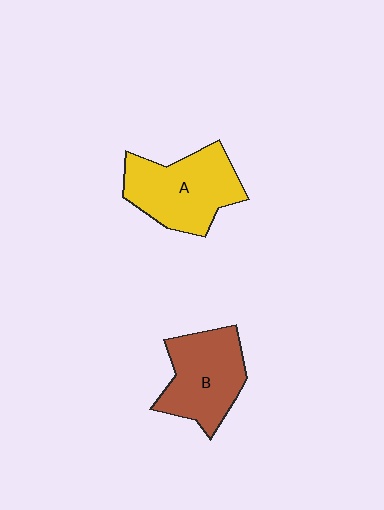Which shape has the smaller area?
Shape B (brown).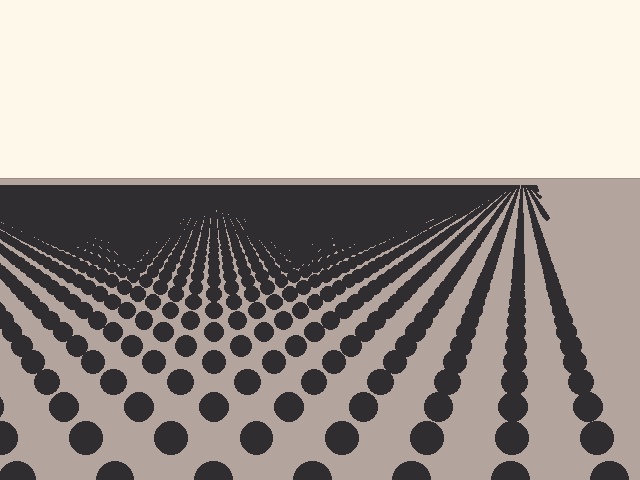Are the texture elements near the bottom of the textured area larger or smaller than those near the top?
Larger. Near the bottom, elements are closer to the viewer and appear at a bigger on-screen size.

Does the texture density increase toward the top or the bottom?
Density increases toward the top.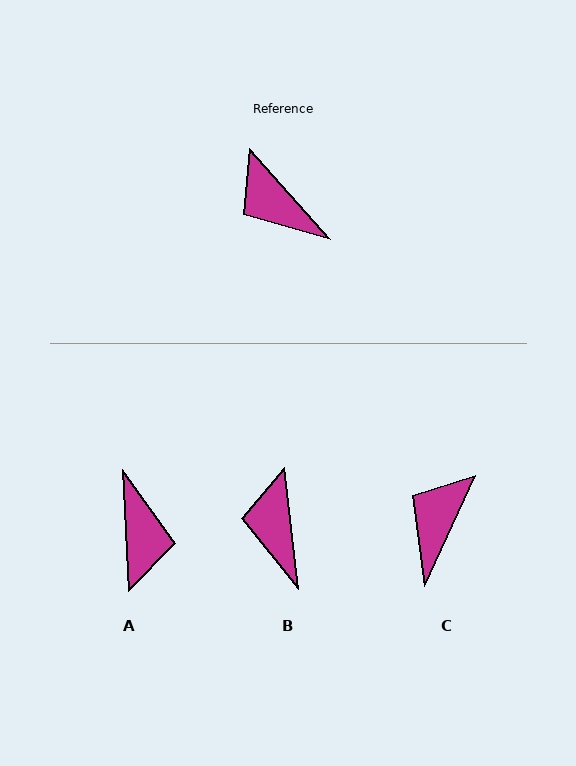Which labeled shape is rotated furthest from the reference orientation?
A, about 141 degrees away.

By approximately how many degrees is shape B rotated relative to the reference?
Approximately 35 degrees clockwise.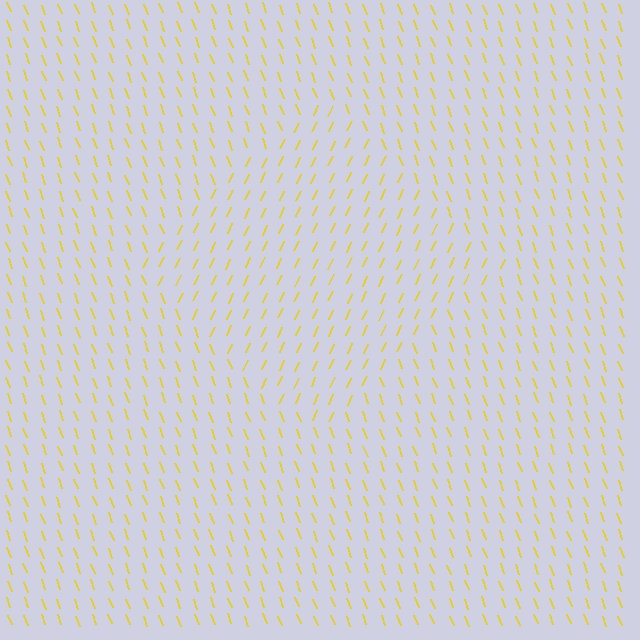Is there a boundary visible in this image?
Yes, there is a texture boundary formed by a change in line orientation.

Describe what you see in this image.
The image is filled with small yellow line segments. A diamond region in the image has lines oriented differently from the surrounding lines, creating a visible texture boundary.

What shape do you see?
I see a diamond.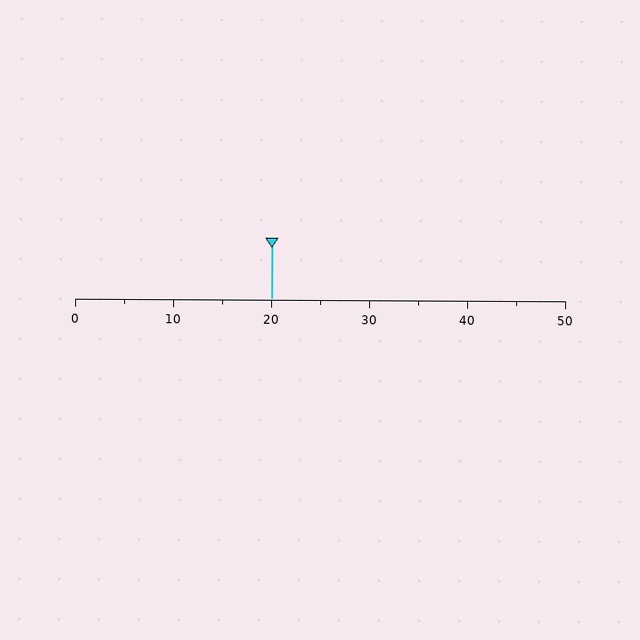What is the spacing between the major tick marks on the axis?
The major ticks are spaced 10 apart.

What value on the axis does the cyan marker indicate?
The marker indicates approximately 20.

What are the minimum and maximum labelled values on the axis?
The axis runs from 0 to 50.